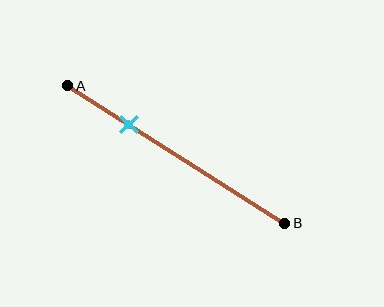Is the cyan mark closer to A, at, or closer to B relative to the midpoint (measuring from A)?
The cyan mark is closer to point A than the midpoint of segment AB.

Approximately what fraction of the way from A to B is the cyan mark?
The cyan mark is approximately 30% of the way from A to B.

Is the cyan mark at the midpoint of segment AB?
No, the mark is at about 30% from A, not at the 50% midpoint.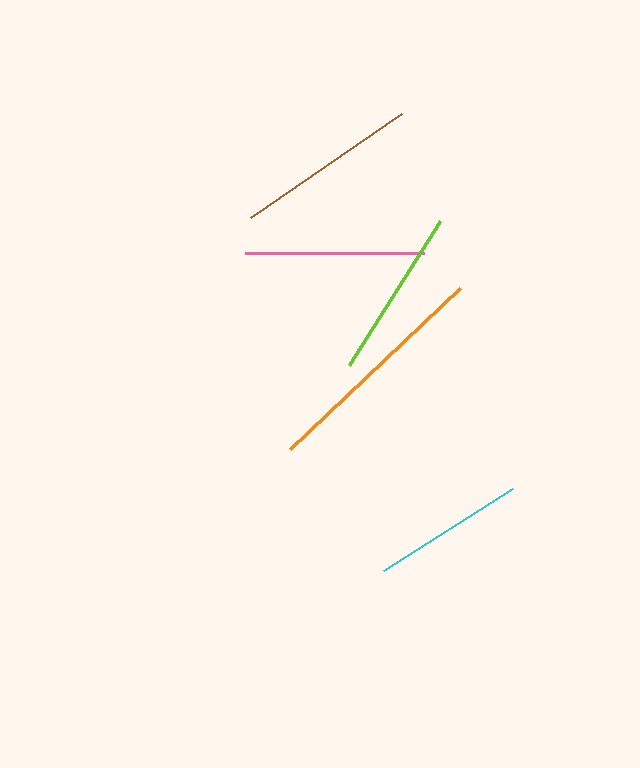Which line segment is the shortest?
The cyan line is the shortest at approximately 153 pixels.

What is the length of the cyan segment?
The cyan segment is approximately 153 pixels long.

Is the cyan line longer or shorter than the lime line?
The lime line is longer than the cyan line.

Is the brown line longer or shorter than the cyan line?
The brown line is longer than the cyan line.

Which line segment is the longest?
The orange line is the longest at approximately 234 pixels.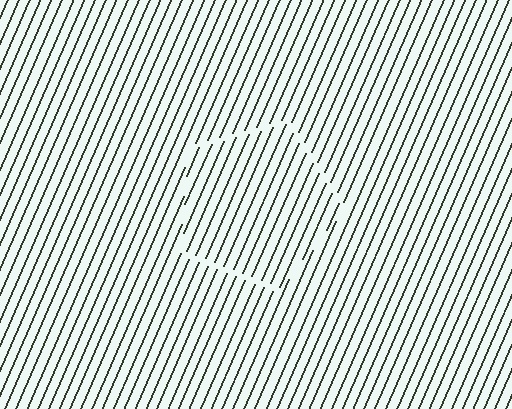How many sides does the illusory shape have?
5 sides — the line-ends trace a pentagon.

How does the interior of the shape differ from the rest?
The interior of the shape contains the same grating, shifted by half a period — the contour is defined by the phase discontinuity where line-ends from the inner and outer gratings abut.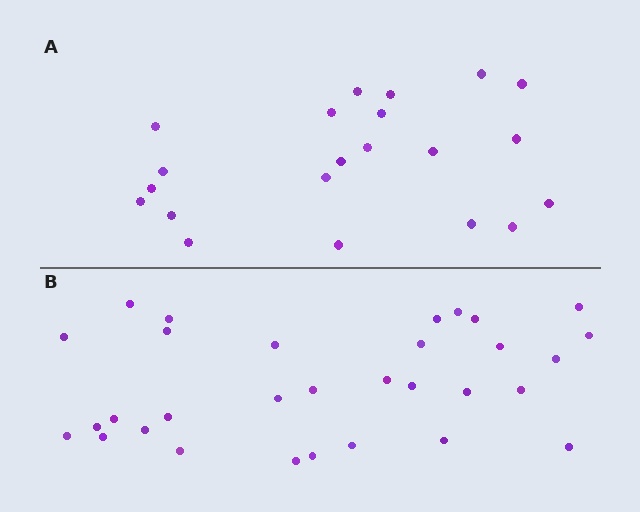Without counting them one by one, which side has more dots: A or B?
Region B (the bottom region) has more dots.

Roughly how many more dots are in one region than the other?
Region B has roughly 10 or so more dots than region A.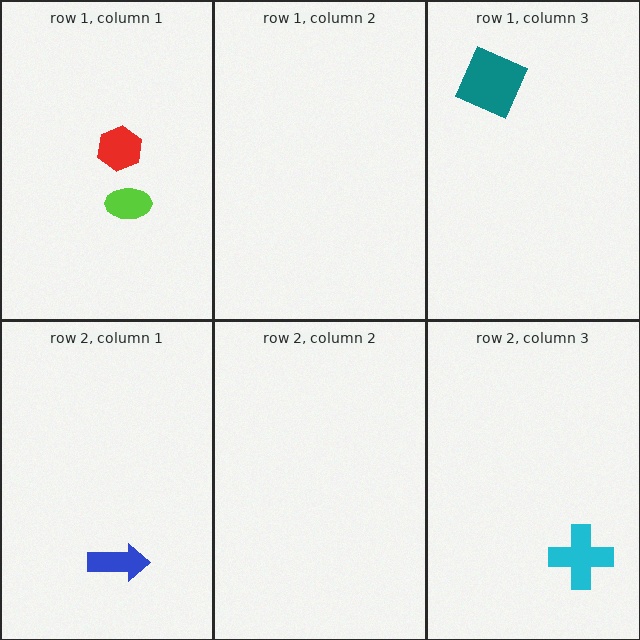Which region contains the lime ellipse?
The row 1, column 1 region.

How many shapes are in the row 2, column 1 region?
1.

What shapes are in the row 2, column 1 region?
The blue arrow.